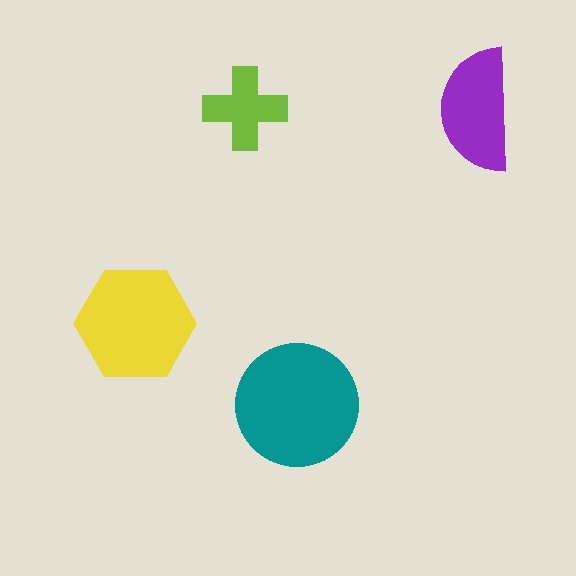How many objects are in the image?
There are 4 objects in the image.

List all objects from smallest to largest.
The lime cross, the purple semicircle, the yellow hexagon, the teal circle.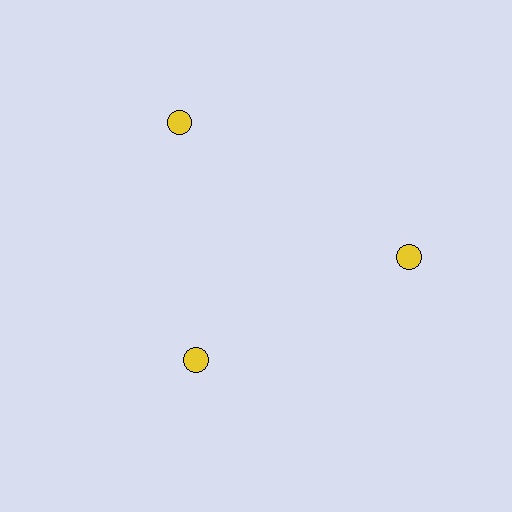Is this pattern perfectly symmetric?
No. The 3 yellow circles are arranged in a ring, but one element near the 7 o'clock position is pulled inward toward the center, breaking the 3-fold rotational symmetry.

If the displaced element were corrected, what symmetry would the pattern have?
It would have 3-fold rotational symmetry — the pattern would map onto itself every 120 degrees.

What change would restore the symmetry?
The symmetry would be restored by moving it outward, back onto the ring so that all 3 circles sit at equal angles and equal distance from the center.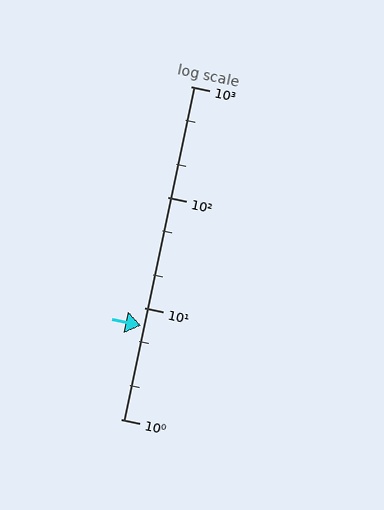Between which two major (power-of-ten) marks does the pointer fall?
The pointer is between 1 and 10.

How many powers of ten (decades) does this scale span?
The scale spans 3 decades, from 1 to 1000.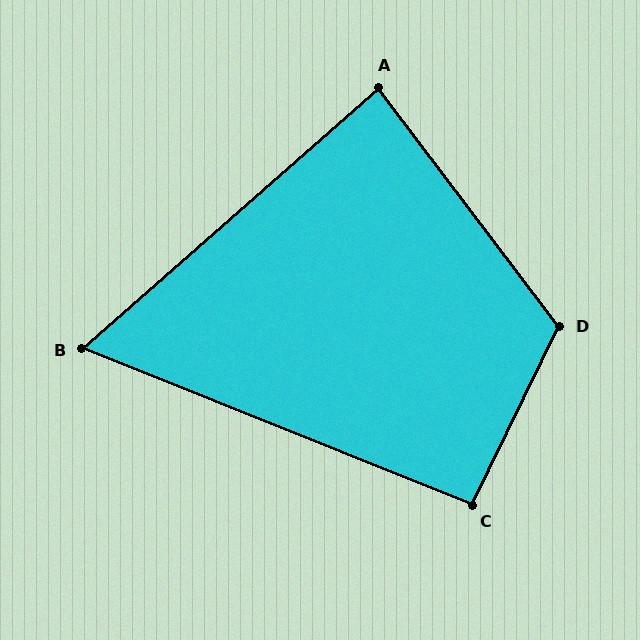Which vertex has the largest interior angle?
D, at approximately 117 degrees.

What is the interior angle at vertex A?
Approximately 86 degrees (approximately right).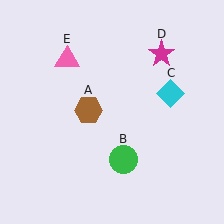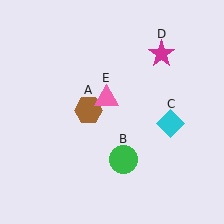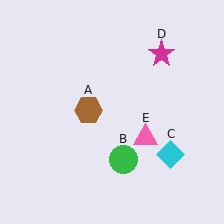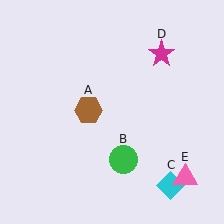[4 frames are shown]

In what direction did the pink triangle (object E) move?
The pink triangle (object E) moved down and to the right.